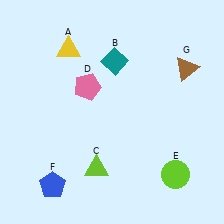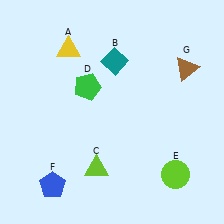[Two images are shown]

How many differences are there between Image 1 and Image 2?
There is 1 difference between the two images.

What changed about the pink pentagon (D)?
In Image 1, D is pink. In Image 2, it changed to green.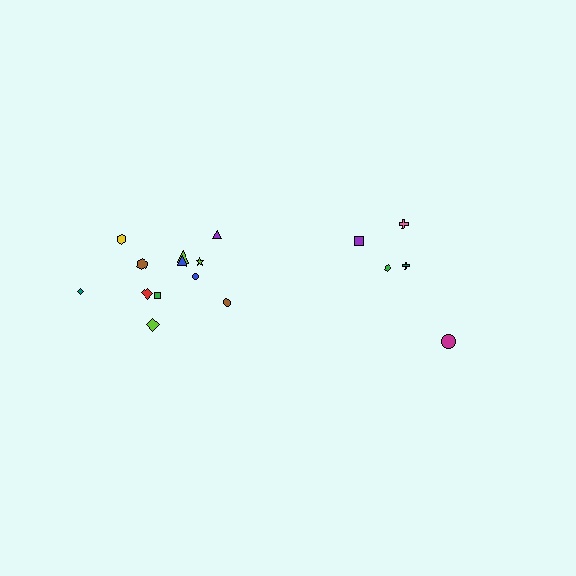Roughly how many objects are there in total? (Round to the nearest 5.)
Roughly 15 objects in total.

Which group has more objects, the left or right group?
The left group.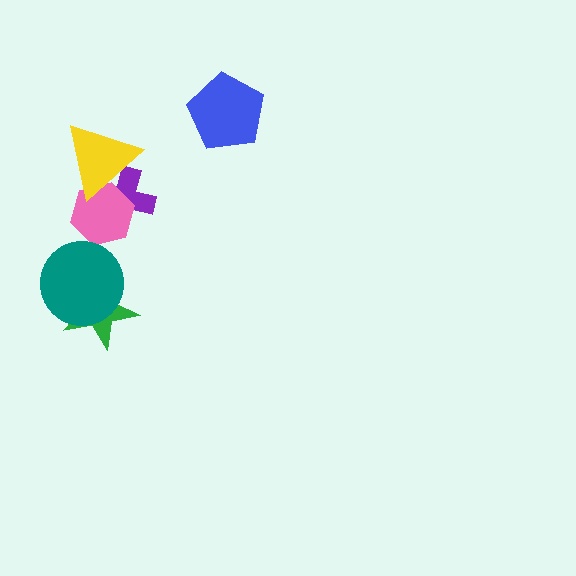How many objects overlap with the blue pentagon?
0 objects overlap with the blue pentagon.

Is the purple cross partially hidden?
Yes, it is partially covered by another shape.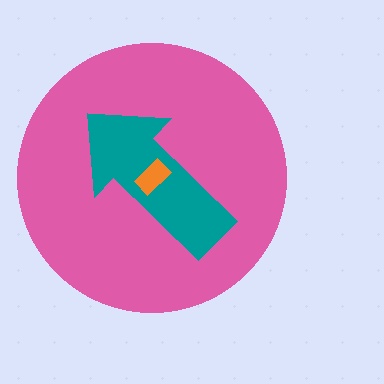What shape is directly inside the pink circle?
The teal arrow.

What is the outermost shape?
The pink circle.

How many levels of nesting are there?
3.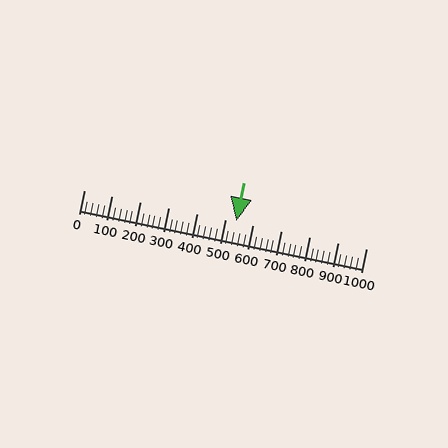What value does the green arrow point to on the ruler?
The green arrow points to approximately 540.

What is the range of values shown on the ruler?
The ruler shows values from 0 to 1000.